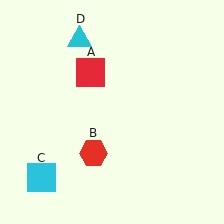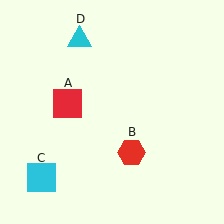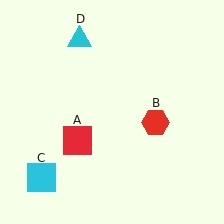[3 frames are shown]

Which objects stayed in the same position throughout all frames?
Cyan square (object C) and cyan triangle (object D) remained stationary.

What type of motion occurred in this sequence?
The red square (object A), red hexagon (object B) rotated counterclockwise around the center of the scene.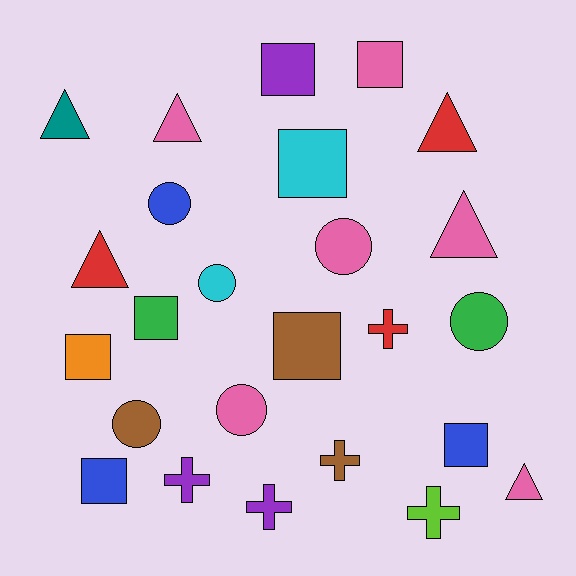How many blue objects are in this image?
There are 3 blue objects.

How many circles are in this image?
There are 6 circles.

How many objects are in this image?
There are 25 objects.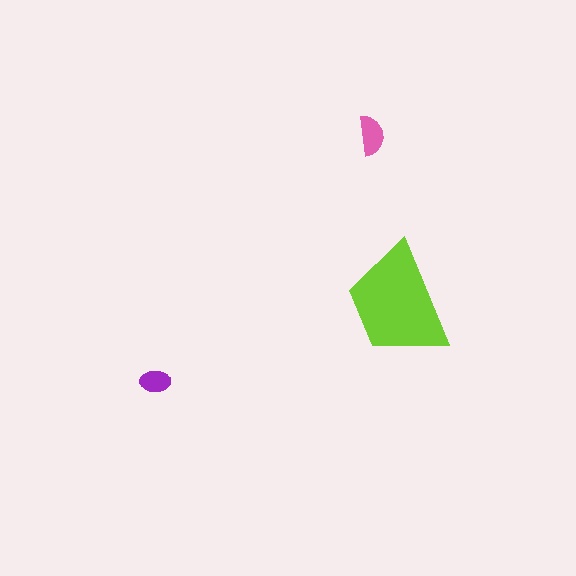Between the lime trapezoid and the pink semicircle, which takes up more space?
The lime trapezoid.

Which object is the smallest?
The purple ellipse.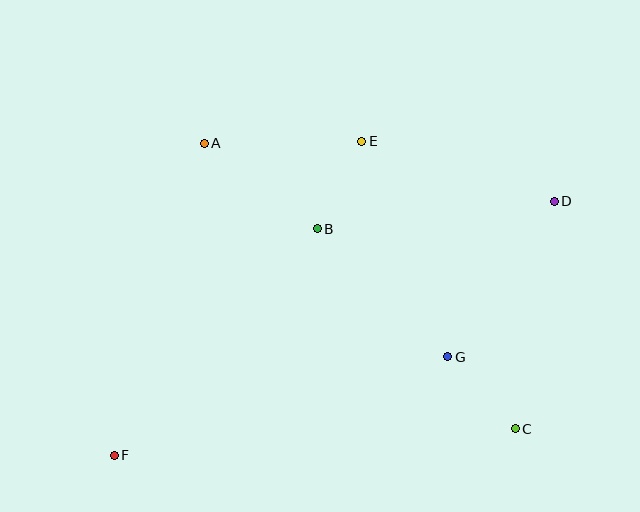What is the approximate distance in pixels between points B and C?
The distance between B and C is approximately 282 pixels.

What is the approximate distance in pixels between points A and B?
The distance between A and B is approximately 142 pixels.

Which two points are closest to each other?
Points B and E are closest to each other.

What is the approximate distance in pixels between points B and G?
The distance between B and G is approximately 183 pixels.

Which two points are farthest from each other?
Points D and F are farthest from each other.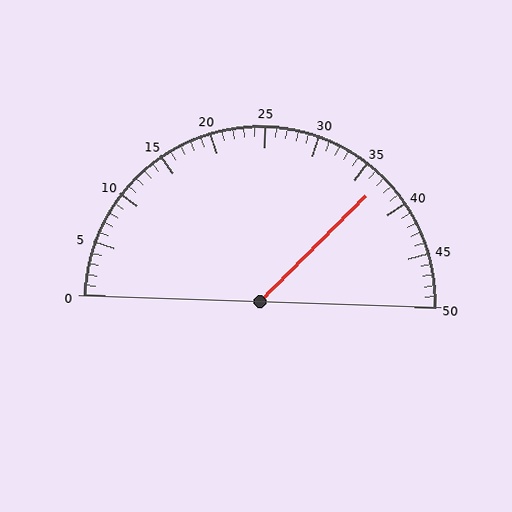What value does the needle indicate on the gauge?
The needle indicates approximately 37.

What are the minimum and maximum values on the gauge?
The gauge ranges from 0 to 50.